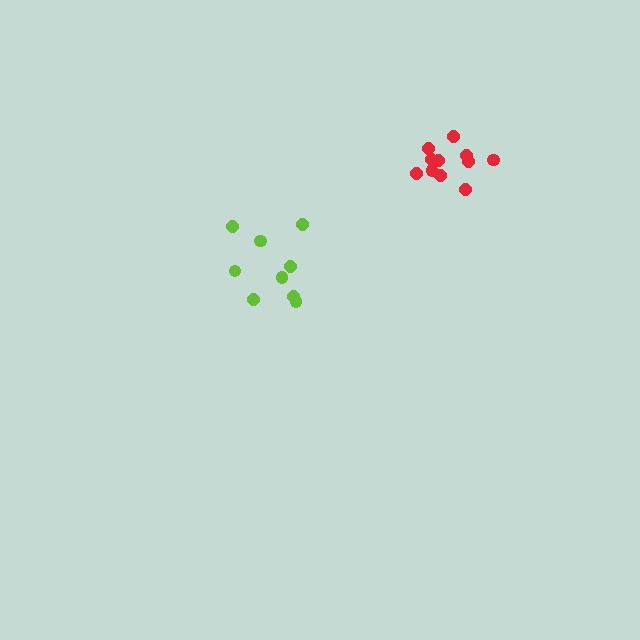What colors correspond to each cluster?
The clusters are colored: red, lime.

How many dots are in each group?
Group 1: 11 dots, Group 2: 9 dots (20 total).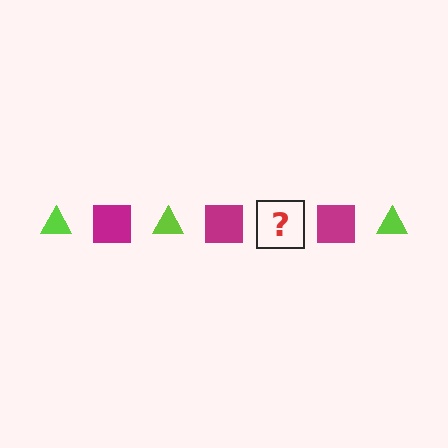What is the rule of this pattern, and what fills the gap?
The rule is that the pattern alternates between lime triangle and magenta square. The gap should be filled with a lime triangle.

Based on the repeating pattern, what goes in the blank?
The blank should be a lime triangle.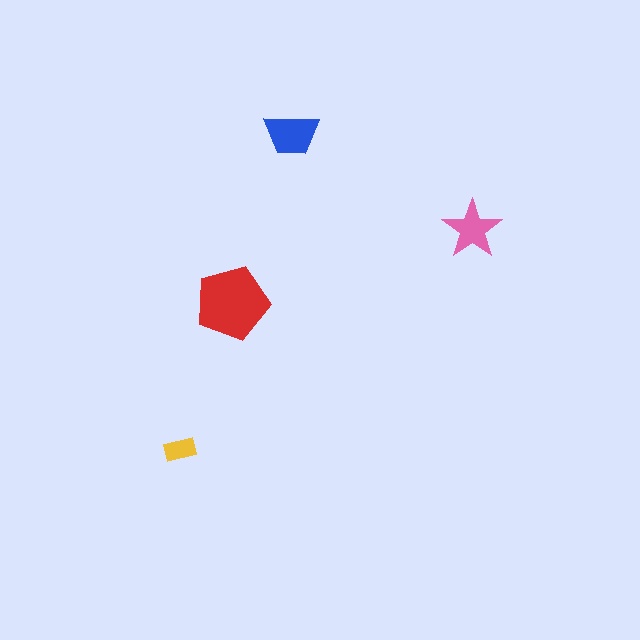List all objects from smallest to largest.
The yellow rectangle, the pink star, the blue trapezoid, the red pentagon.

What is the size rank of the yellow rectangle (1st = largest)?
4th.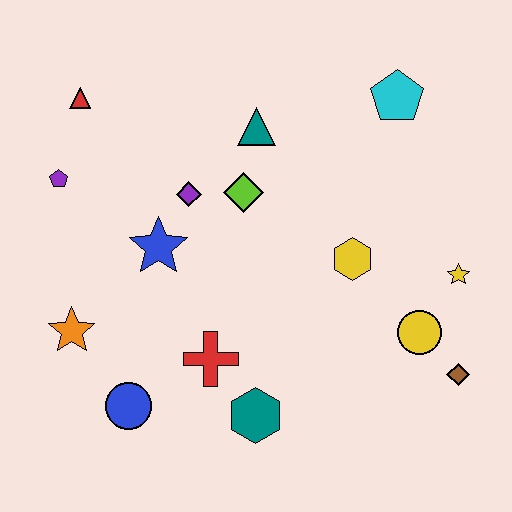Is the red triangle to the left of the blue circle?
Yes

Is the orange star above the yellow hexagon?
No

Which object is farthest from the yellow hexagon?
The red triangle is farthest from the yellow hexagon.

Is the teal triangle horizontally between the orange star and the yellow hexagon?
Yes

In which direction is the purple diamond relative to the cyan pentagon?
The purple diamond is to the left of the cyan pentagon.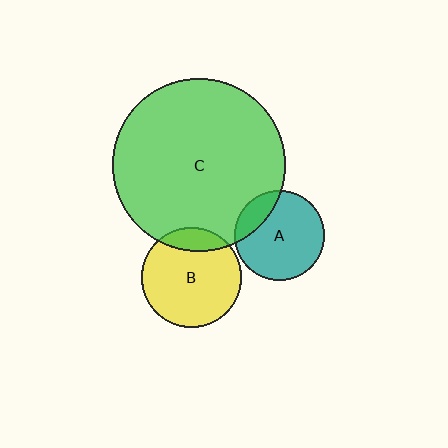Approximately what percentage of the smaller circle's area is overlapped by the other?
Approximately 20%.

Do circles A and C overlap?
Yes.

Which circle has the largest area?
Circle C (green).